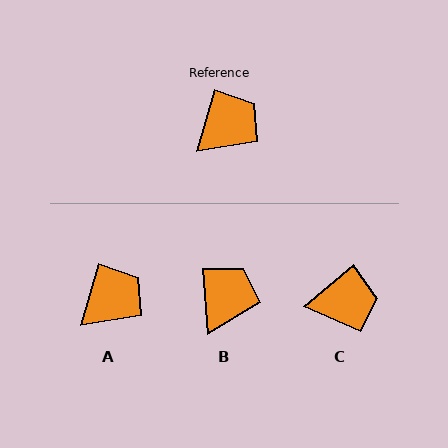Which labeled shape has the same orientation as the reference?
A.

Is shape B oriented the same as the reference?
No, it is off by about 21 degrees.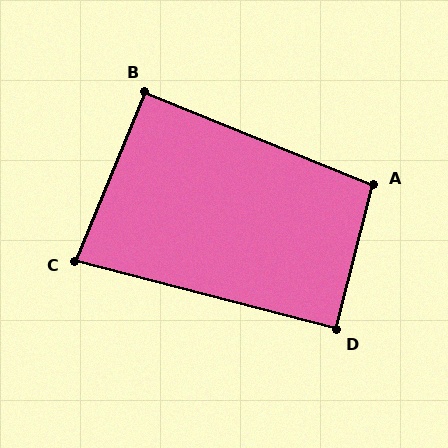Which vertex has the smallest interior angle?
C, at approximately 82 degrees.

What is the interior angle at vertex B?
Approximately 90 degrees (approximately right).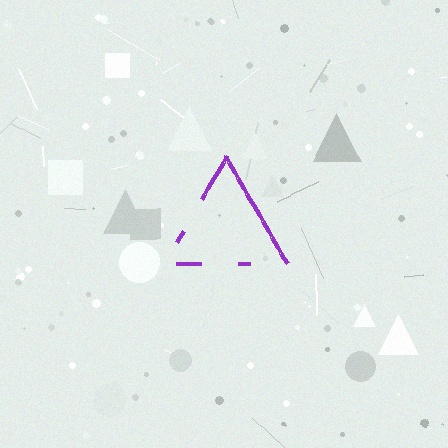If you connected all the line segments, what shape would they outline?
They would outline a triangle.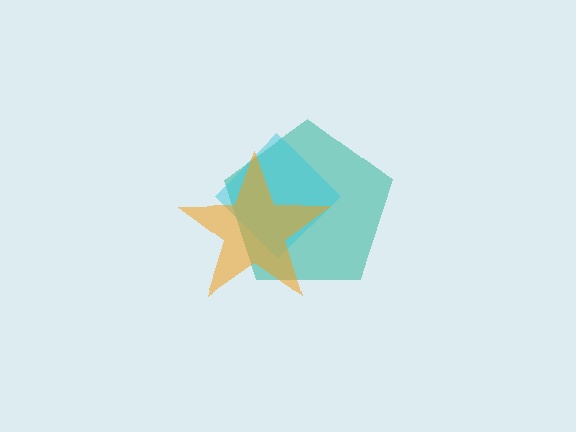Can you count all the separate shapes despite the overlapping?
Yes, there are 3 separate shapes.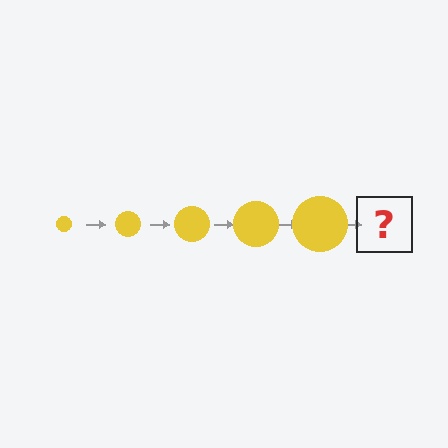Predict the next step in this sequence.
The next step is a yellow circle, larger than the previous one.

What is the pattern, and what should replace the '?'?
The pattern is that the circle gets progressively larger each step. The '?' should be a yellow circle, larger than the previous one.